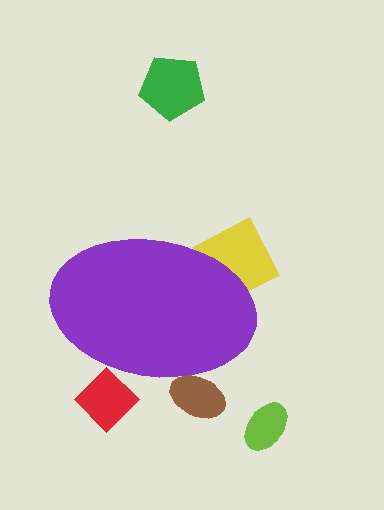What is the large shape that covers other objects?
A purple ellipse.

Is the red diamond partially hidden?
Yes, the red diamond is partially hidden behind the purple ellipse.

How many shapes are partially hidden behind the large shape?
3 shapes are partially hidden.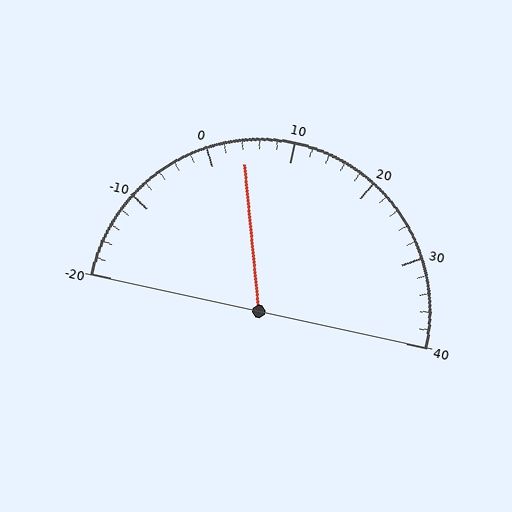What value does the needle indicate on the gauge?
The needle indicates approximately 4.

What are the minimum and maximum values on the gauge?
The gauge ranges from -20 to 40.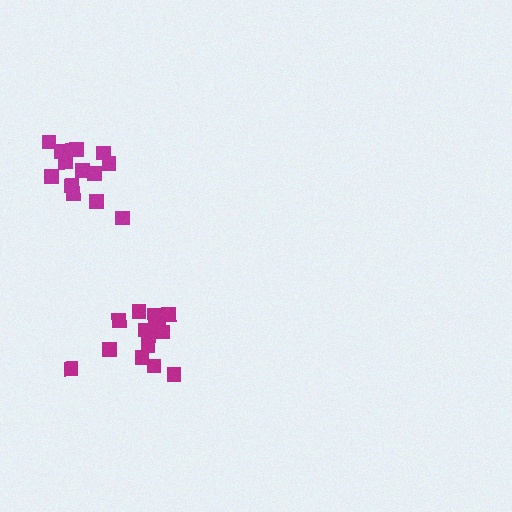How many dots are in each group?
Group 1: 14 dots, Group 2: 13 dots (27 total).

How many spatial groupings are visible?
There are 2 spatial groupings.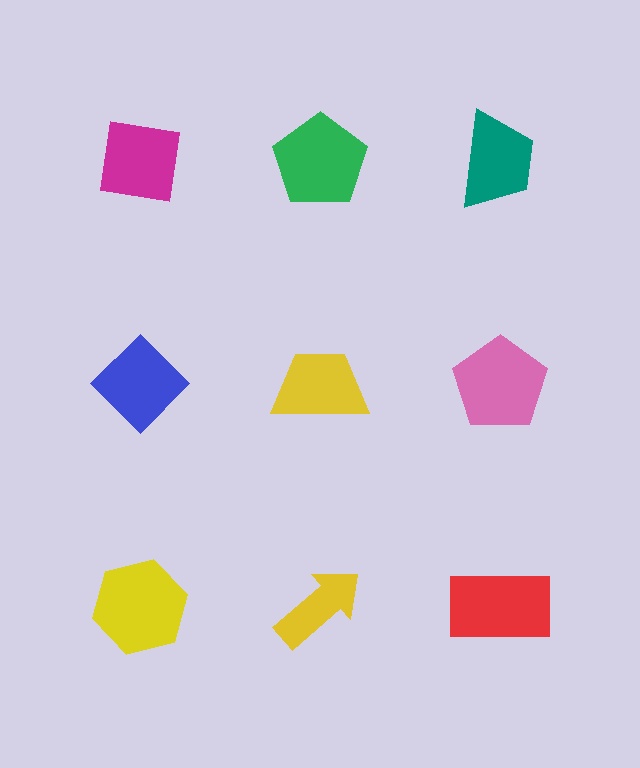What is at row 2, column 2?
A yellow trapezoid.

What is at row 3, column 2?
A yellow arrow.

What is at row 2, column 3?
A pink pentagon.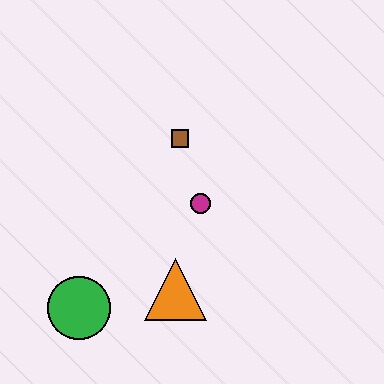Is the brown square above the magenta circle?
Yes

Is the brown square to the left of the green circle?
No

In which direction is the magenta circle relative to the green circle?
The magenta circle is to the right of the green circle.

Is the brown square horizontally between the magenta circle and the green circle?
Yes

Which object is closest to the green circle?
The orange triangle is closest to the green circle.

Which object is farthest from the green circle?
The brown square is farthest from the green circle.